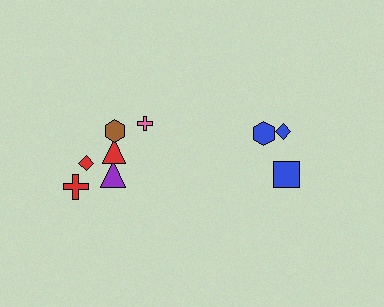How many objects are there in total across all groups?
There are 9 objects.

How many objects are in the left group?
There are 6 objects.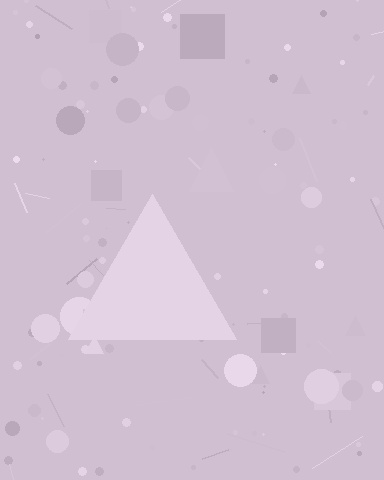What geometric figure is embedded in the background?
A triangle is embedded in the background.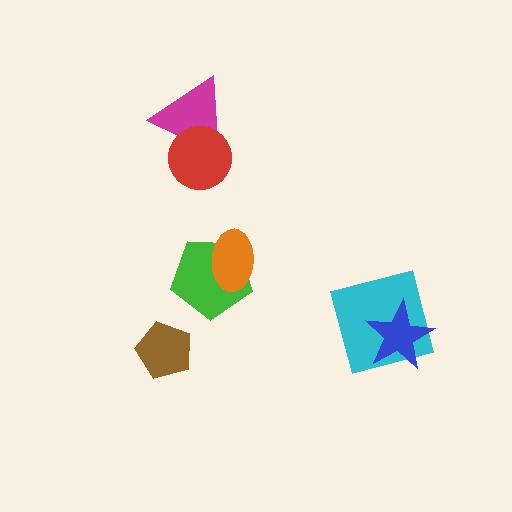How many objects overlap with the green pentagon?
1 object overlaps with the green pentagon.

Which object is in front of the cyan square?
The blue star is in front of the cyan square.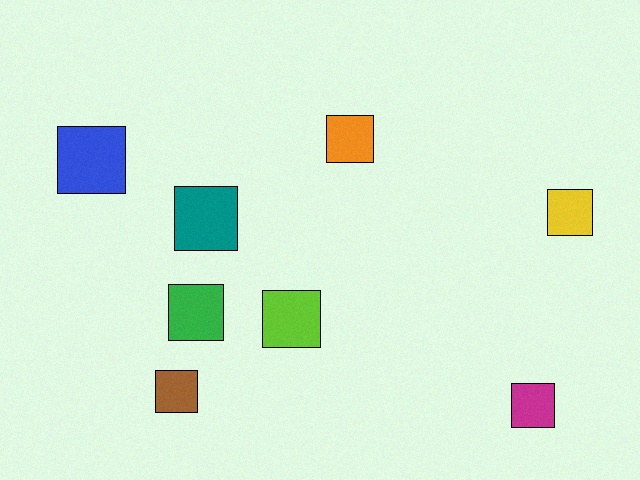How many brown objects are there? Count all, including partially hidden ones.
There is 1 brown object.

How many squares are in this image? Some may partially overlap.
There are 8 squares.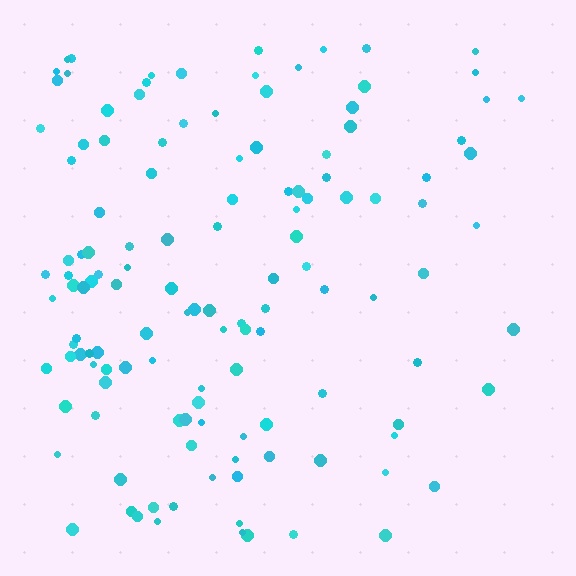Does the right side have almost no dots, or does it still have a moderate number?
Still a moderate number, just noticeably fewer than the left.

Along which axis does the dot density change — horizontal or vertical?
Horizontal.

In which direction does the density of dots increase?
From right to left, with the left side densest.